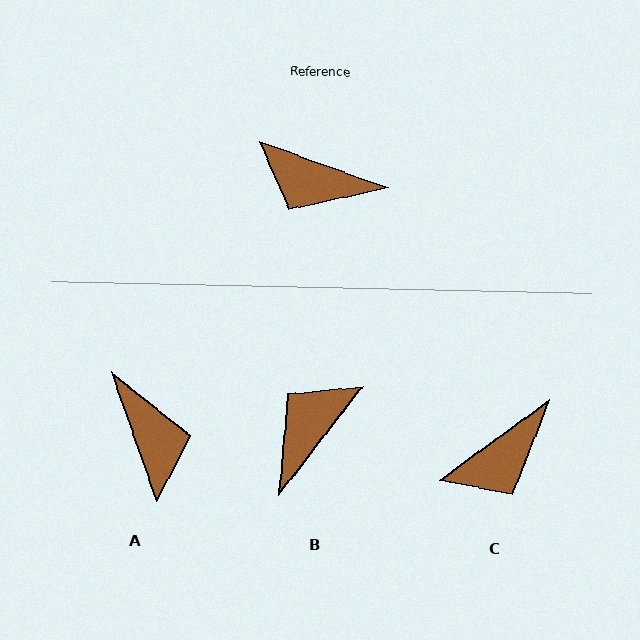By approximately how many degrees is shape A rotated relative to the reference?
Approximately 129 degrees counter-clockwise.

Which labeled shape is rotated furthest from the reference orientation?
A, about 129 degrees away.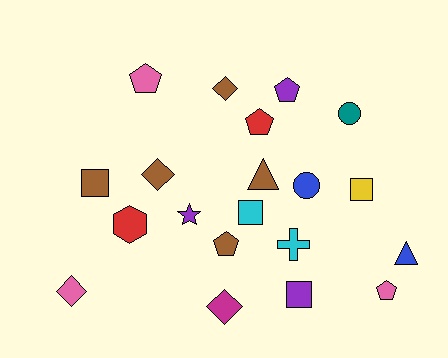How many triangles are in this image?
There are 2 triangles.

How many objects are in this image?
There are 20 objects.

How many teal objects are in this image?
There is 1 teal object.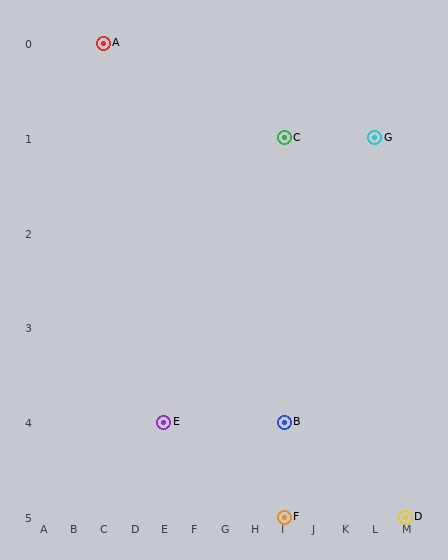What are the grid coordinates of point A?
Point A is at grid coordinates (C, 0).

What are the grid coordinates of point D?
Point D is at grid coordinates (M, 5).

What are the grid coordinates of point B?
Point B is at grid coordinates (I, 4).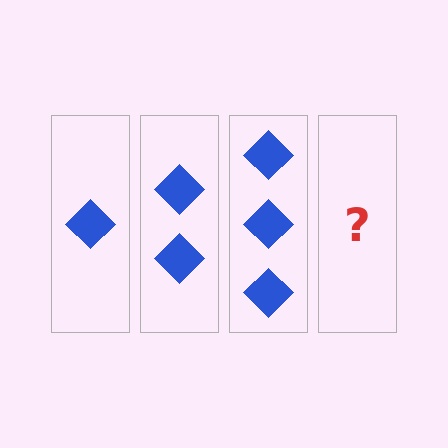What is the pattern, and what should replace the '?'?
The pattern is that each step adds one more diamond. The '?' should be 4 diamonds.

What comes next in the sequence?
The next element should be 4 diamonds.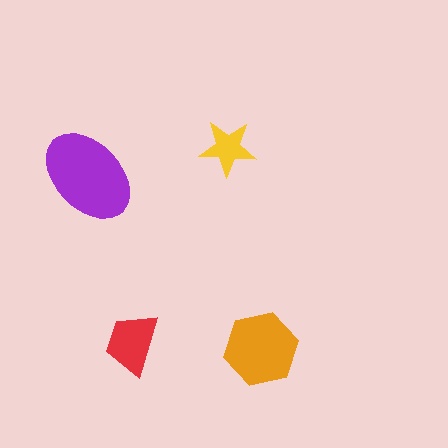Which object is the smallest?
The yellow star.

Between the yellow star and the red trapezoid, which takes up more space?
The red trapezoid.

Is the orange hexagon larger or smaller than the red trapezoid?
Larger.